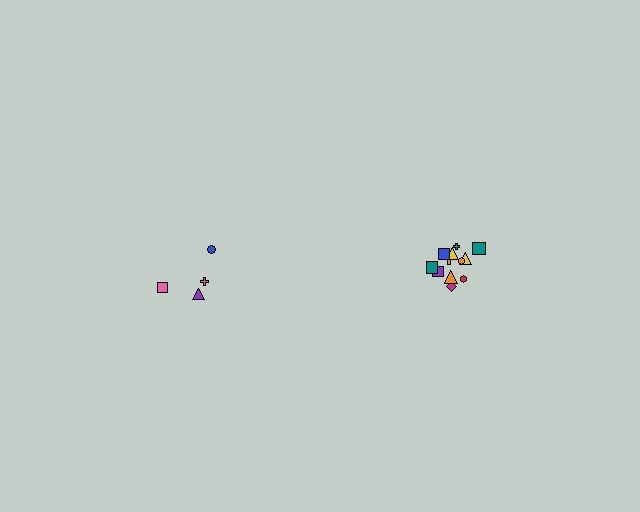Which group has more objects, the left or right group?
The right group.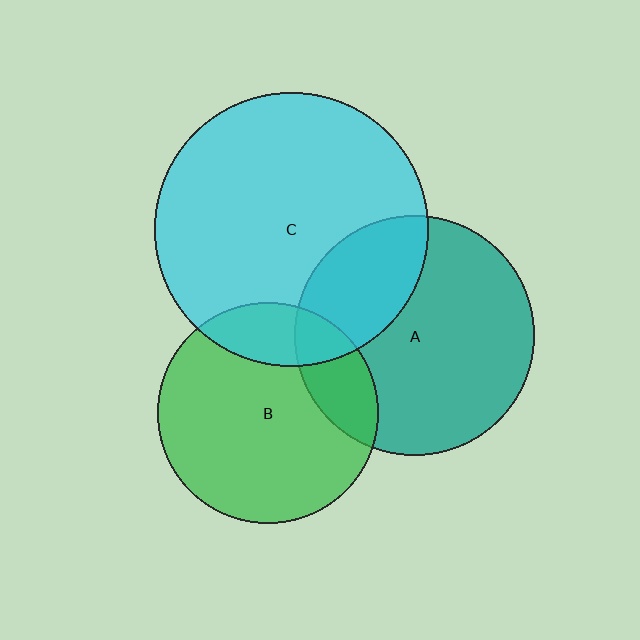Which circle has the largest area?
Circle C (cyan).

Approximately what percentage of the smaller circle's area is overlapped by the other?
Approximately 20%.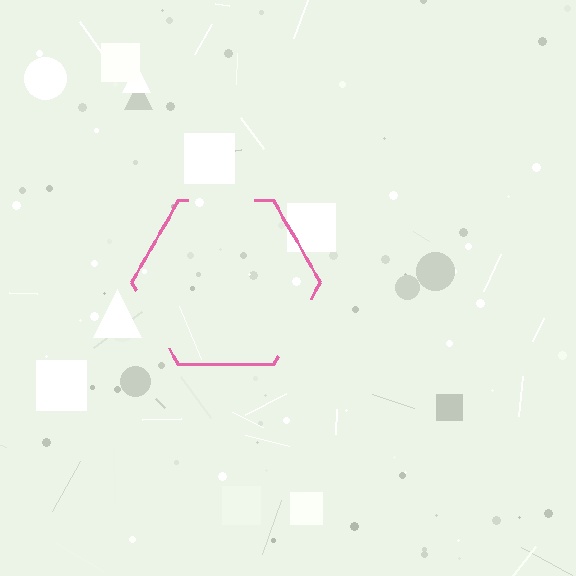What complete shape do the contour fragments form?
The contour fragments form a hexagon.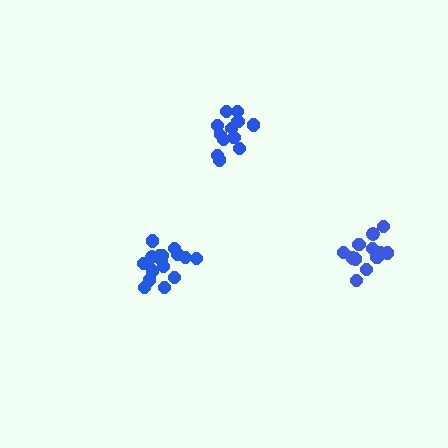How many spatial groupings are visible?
There are 3 spatial groupings.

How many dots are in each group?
Group 1: 12 dots, Group 2: 12 dots, Group 3: 16 dots (40 total).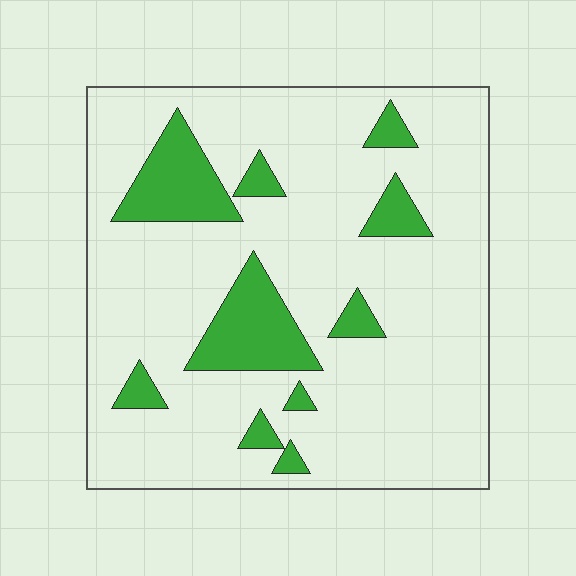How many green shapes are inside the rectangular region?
10.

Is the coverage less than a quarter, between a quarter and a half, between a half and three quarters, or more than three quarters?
Less than a quarter.